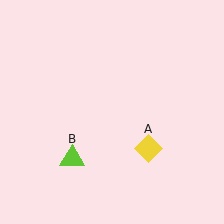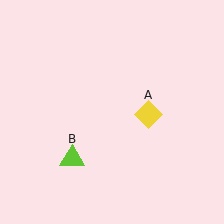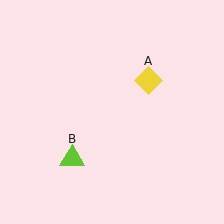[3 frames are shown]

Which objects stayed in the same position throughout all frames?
Lime triangle (object B) remained stationary.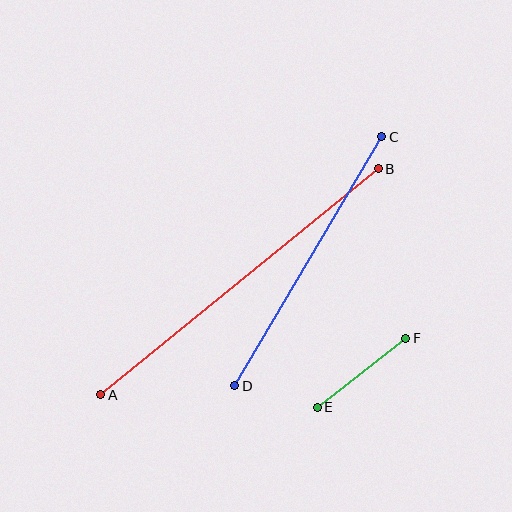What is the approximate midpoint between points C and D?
The midpoint is at approximately (308, 261) pixels.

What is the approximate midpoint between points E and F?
The midpoint is at approximately (361, 373) pixels.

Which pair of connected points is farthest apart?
Points A and B are farthest apart.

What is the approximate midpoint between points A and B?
The midpoint is at approximately (239, 282) pixels.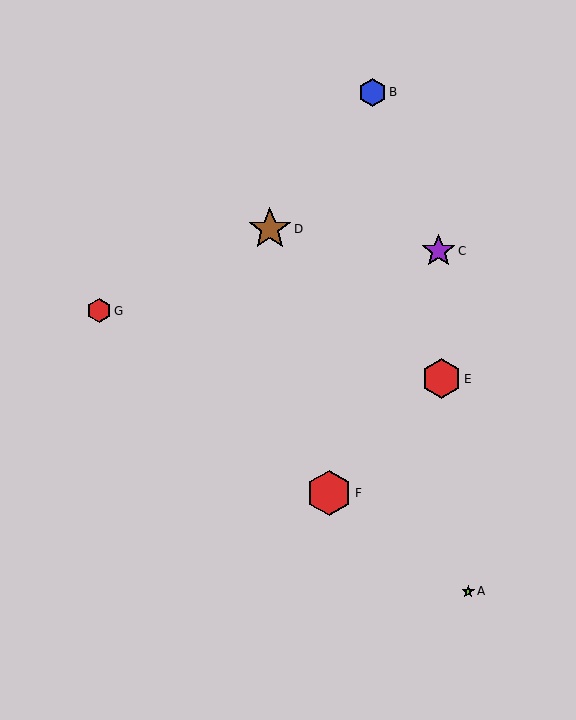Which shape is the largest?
The red hexagon (labeled F) is the largest.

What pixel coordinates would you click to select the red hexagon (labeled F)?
Click at (329, 493) to select the red hexagon F.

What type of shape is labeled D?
Shape D is a brown star.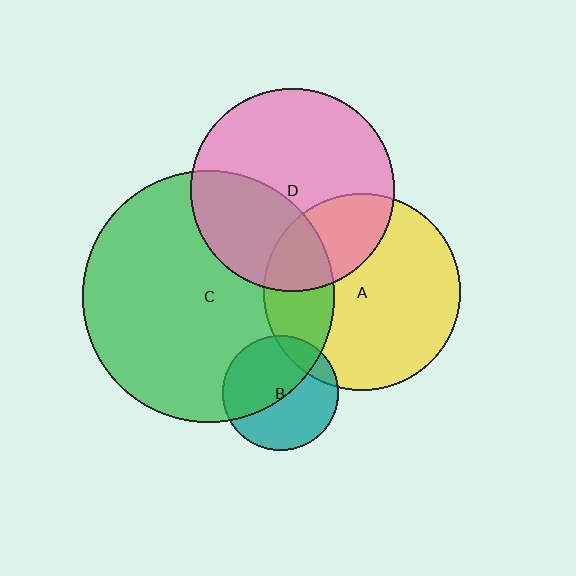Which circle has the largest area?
Circle C (green).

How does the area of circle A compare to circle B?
Approximately 2.9 times.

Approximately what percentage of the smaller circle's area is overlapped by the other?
Approximately 35%.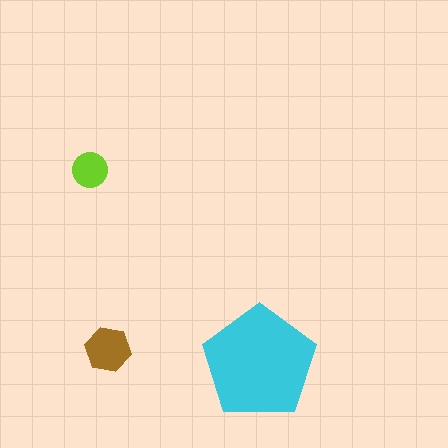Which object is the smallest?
The lime circle.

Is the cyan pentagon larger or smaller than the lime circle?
Larger.